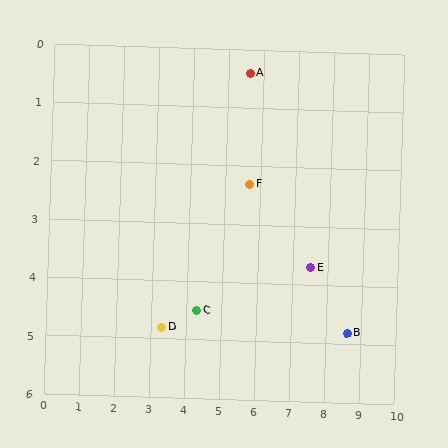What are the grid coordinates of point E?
Point E is at approximately (7.5, 3.7).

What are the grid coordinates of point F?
Point F is at approximately (5.7, 2.3).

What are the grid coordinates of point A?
Point A is at approximately (5.6, 0.4).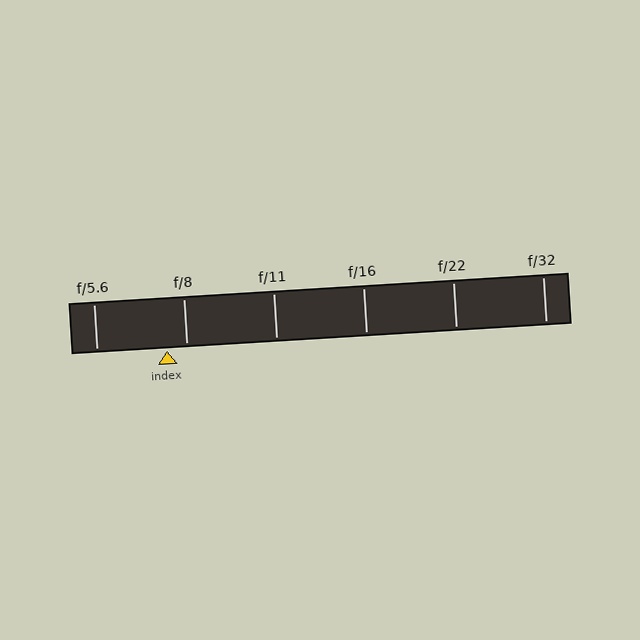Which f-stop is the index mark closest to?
The index mark is closest to f/8.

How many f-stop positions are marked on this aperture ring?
There are 6 f-stop positions marked.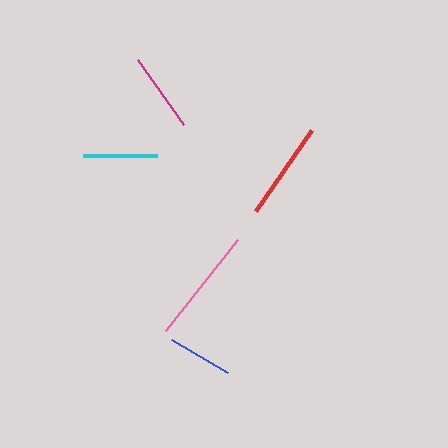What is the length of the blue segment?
The blue segment is approximately 65 pixels long.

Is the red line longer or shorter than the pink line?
The pink line is longer than the red line.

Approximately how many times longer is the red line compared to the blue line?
The red line is approximately 1.5 times the length of the blue line.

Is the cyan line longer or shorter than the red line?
The red line is longer than the cyan line.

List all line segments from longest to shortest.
From longest to shortest: pink, red, magenta, cyan, blue.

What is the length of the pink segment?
The pink segment is approximately 116 pixels long.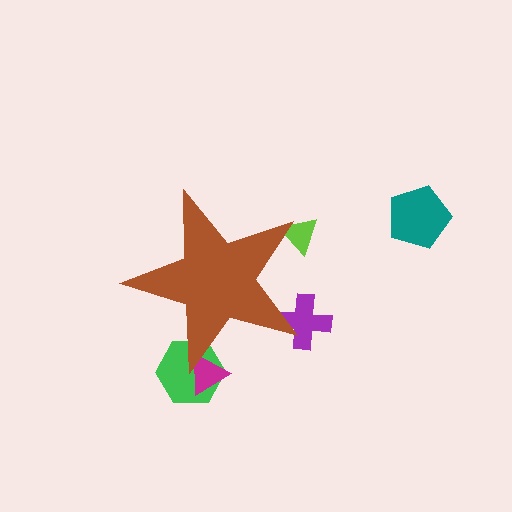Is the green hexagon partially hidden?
Yes, the green hexagon is partially hidden behind the brown star.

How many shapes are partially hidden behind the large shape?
4 shapes are partially hidden.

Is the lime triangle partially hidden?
Yes, the lime triangle is partially hidden behind the brown star.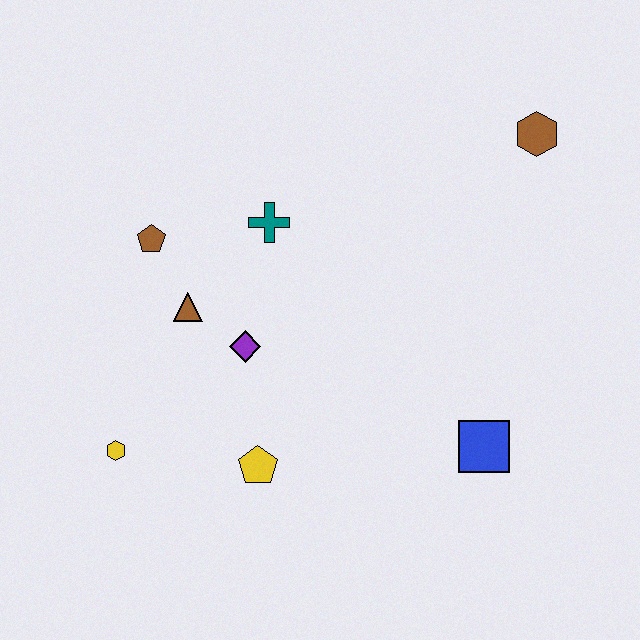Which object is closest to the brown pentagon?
The brown triangle is closest to the brown pentagon.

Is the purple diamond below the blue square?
No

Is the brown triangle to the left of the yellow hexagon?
No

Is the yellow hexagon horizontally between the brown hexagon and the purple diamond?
No